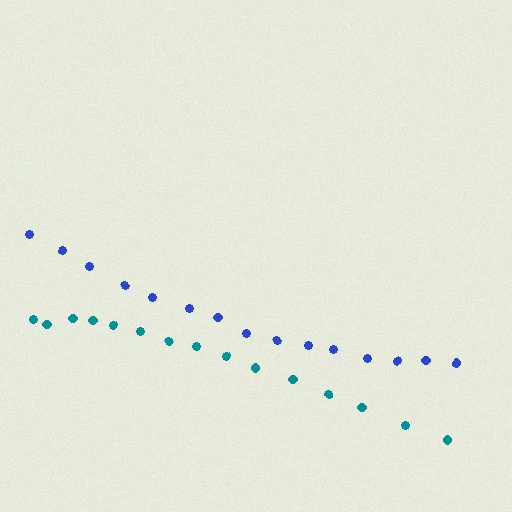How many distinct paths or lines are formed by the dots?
There are 2 distinct paths.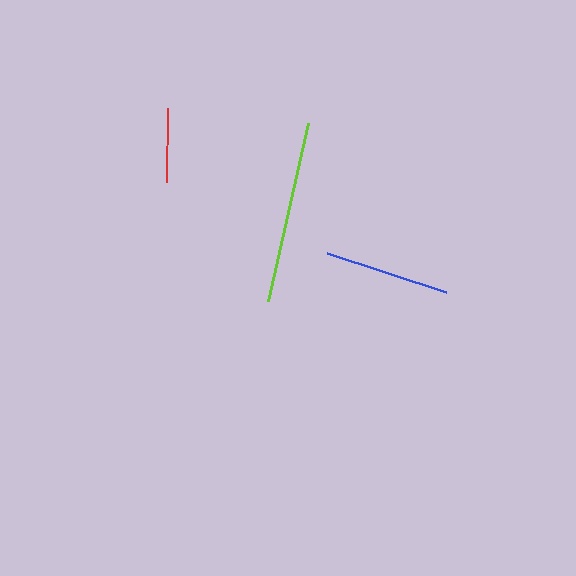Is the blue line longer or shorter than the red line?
The blue line is longer than the red line.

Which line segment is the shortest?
The red line is the shortest at approximately 74 pixels.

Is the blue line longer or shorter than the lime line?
The lime line is longer than the blue line.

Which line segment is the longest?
The lime line is the longest at approximately 182 pixels.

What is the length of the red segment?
The red segment is approximately 74 pixels long.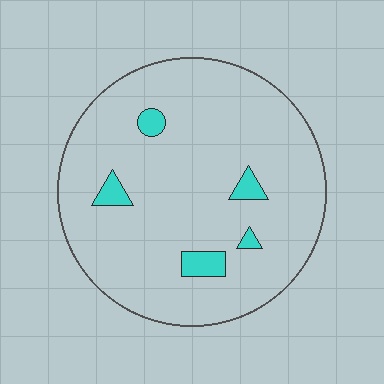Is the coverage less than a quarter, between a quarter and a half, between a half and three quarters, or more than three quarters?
Less than a quarter.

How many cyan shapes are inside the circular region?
5.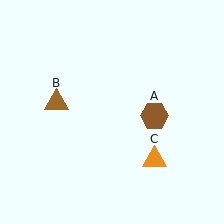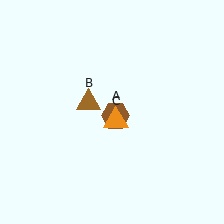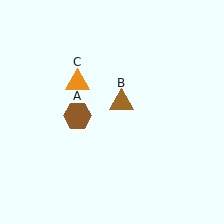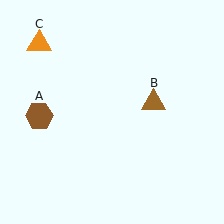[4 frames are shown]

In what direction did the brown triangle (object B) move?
The brown triangle (object B) moved right.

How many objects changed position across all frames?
3 objects changed position: brown hexagon (object A), brown triangle (object B), orange triangle (object C).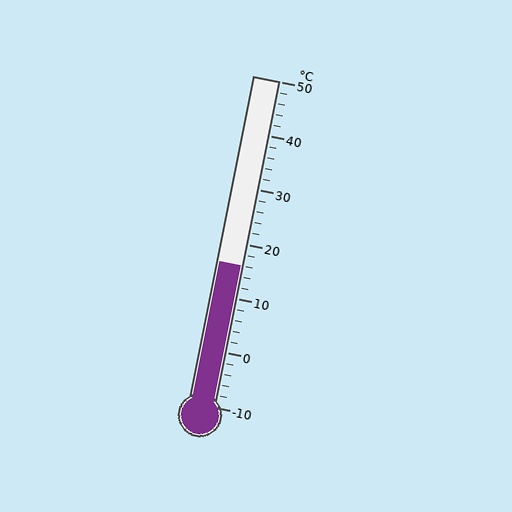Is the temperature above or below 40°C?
The temperature is below 40°C.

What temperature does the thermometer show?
The thermometer shows approximately 16°C.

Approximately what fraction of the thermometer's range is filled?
The thermometer is filled to approximately 45% of its range.